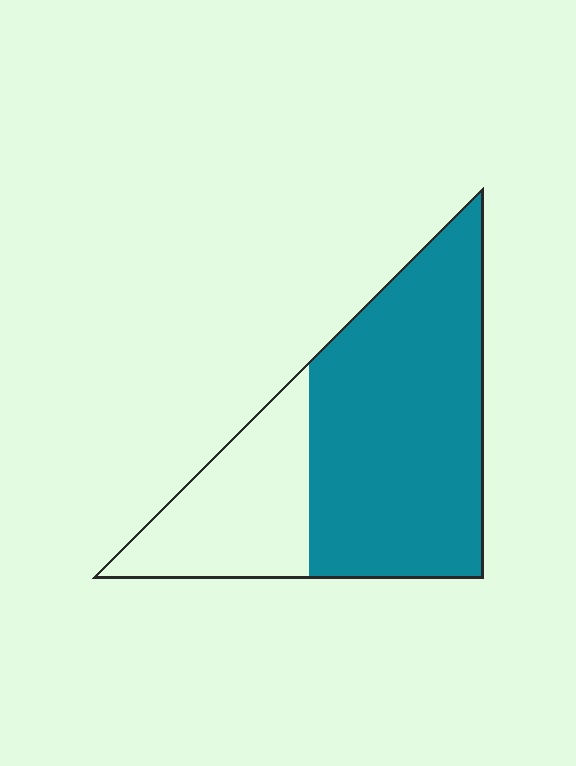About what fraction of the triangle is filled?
About two thirds (2/3).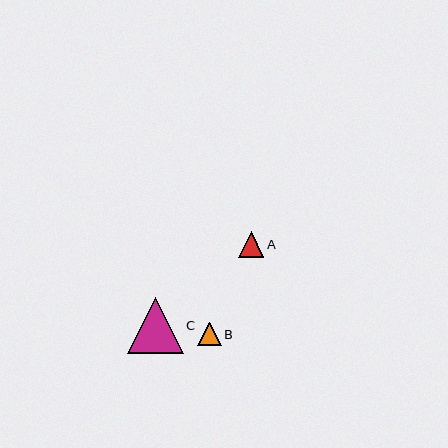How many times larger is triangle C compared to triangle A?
Triangle C is approximately 2.2 times the size of triangle A.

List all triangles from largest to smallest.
From largest to smallest: C, A, B.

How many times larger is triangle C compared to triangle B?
Triangle C is approximately 2.4 times the size of triangle B.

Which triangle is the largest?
Triangle C is the largest with a size of approximately 56 pixels.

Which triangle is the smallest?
Triangle B is the smallest with a size of approximately 23 pixels.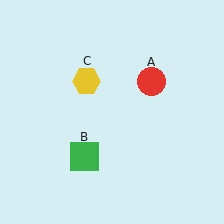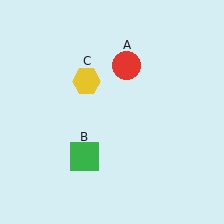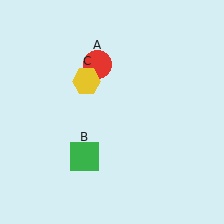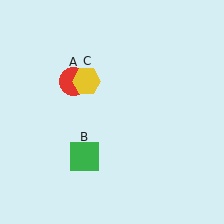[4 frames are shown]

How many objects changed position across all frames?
1 object changed position: red circle (object A).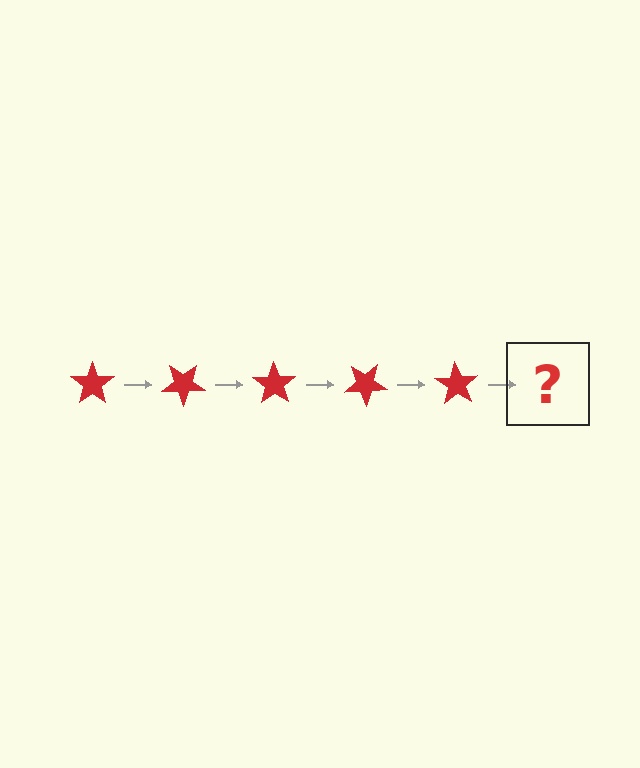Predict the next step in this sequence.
The next step is a red star rotated 175 degrees.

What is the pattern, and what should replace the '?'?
The pattern is that the star rotates 35 degrees each step. The '?' should be a red star rotated 175 degrees.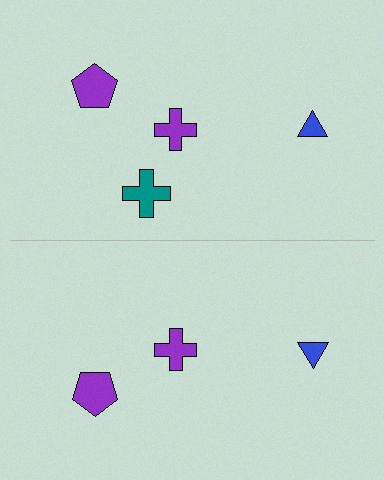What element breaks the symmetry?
A teal cross is missing from the bottom side.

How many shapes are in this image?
There are 7 shapes in this image.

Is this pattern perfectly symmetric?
No, the pattern is not perfectly symmetric. A teal cross is missing from the bottom side.